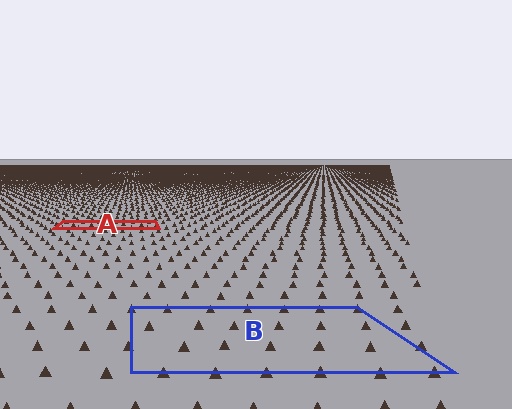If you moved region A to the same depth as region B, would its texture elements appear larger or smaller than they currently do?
They would appear larger. At a closer depth, the same texture elements are projected at a bigger on-screen size.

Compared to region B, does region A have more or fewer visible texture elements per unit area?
Region A has more texture elements per unit area — they are packed more densely because it is farther away.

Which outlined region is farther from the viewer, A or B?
Region A is farther from the viewer — the texture elements inside it appear smaller and more densely packed.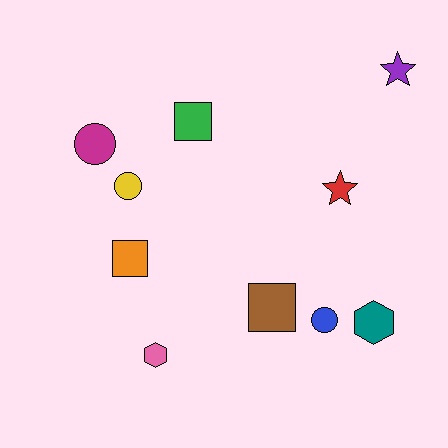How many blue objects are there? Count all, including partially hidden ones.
There is 1 blue object.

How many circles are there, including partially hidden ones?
There are 3 circles.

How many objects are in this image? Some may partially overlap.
There are 10 objects.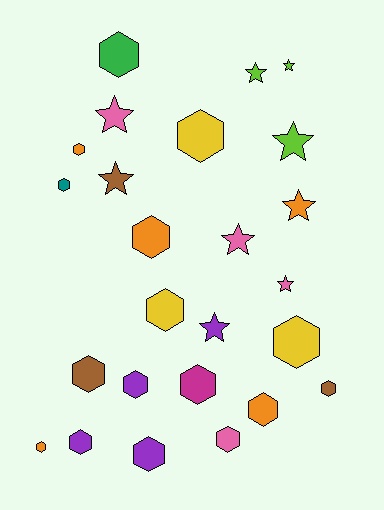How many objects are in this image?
There are 25 objects.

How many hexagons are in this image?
There are 16 hexagons.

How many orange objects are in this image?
There are 5 orange objects.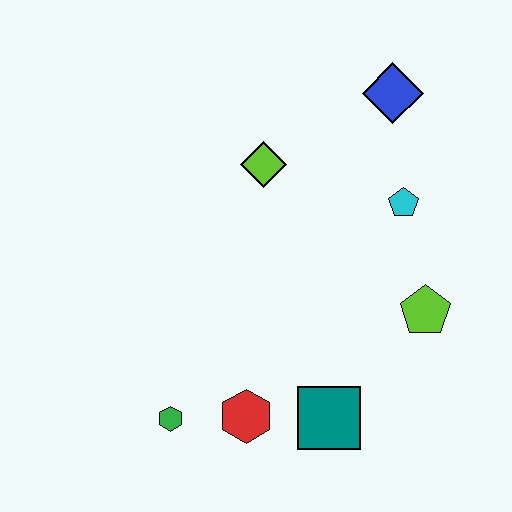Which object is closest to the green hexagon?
The red hexagon is closest to the green hexagon.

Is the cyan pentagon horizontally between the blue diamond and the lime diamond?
No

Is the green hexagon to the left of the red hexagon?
Yes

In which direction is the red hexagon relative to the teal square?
The red hexagon is to the left of the teal square.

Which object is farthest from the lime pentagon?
The green hexagon is farthest from the lime pentagon.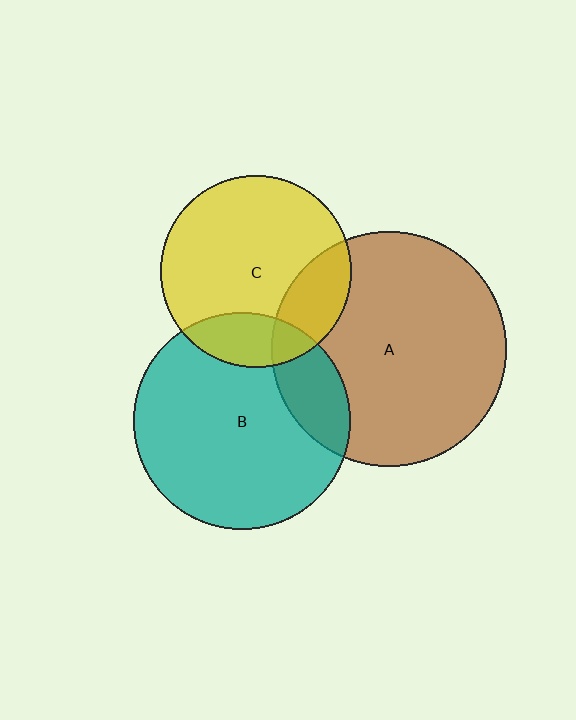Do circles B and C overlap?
Yes.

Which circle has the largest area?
Circle A (brown).